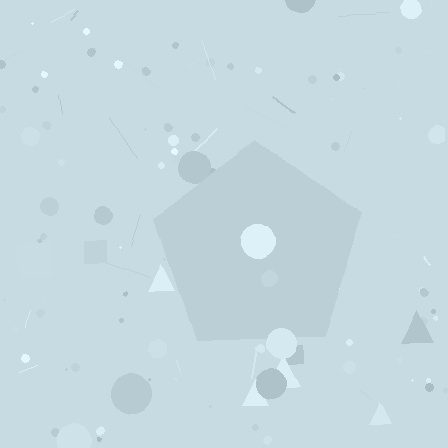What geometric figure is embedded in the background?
A pentagon is embedded in the background.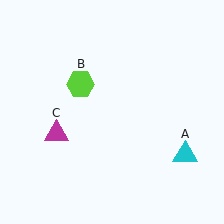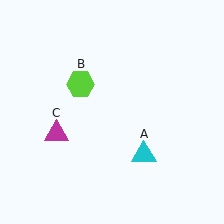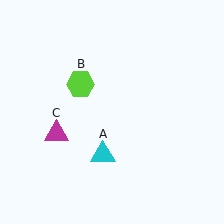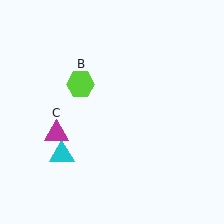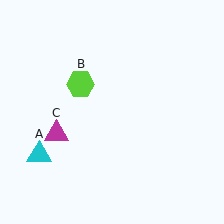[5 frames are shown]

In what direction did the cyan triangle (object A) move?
The cyan triangle (object A) moved left.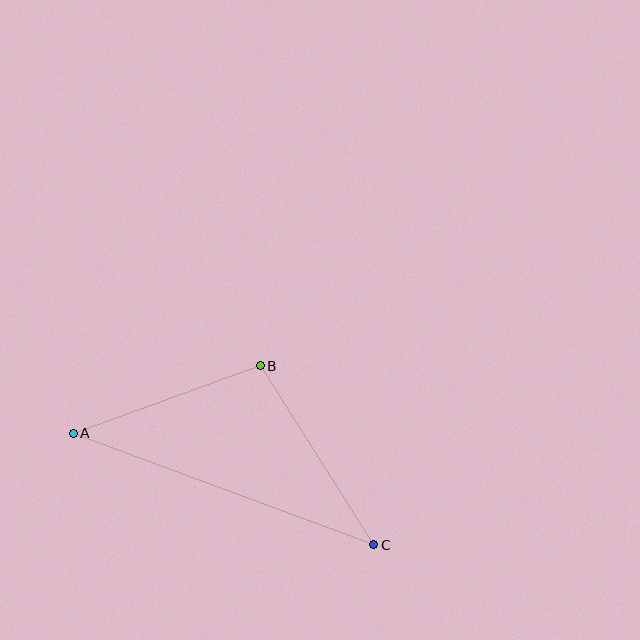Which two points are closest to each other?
Points A and B are closest to each other.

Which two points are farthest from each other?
Points A and C are farthest from each other.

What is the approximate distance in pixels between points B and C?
The distance between B and C is approximately 212 pixels.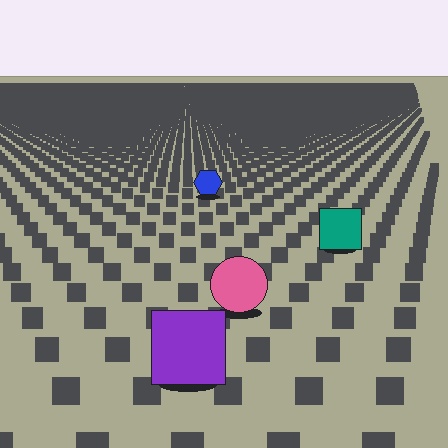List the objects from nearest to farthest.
From nearest to farthest: the purple square, the pink circle, the teal square, the blue hexagon.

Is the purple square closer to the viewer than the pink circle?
Yes. The purple square is closer — you can tell from the texture gradient: the ground texture is coarser near it.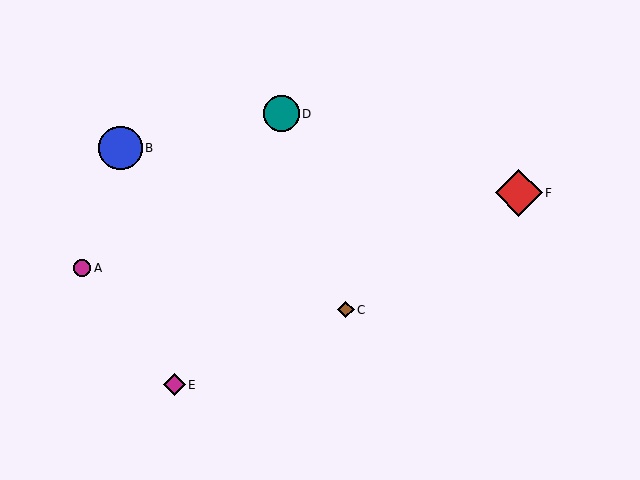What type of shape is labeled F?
Shape F is a red diamond.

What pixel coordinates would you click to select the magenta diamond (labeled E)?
Click at (174, 385) to select the magenta diamond E.